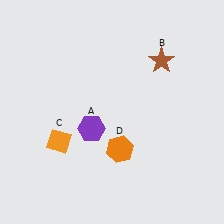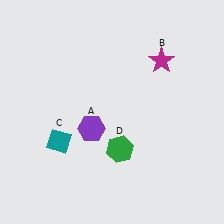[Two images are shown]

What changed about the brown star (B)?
In Image 1, B is brown. In Image 2, it changed to magenta.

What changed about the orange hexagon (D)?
In Image 1, D is orange. In Image 2, it changed to green.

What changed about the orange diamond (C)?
In Image 1, C is orange. In Image 2, it changed to teal.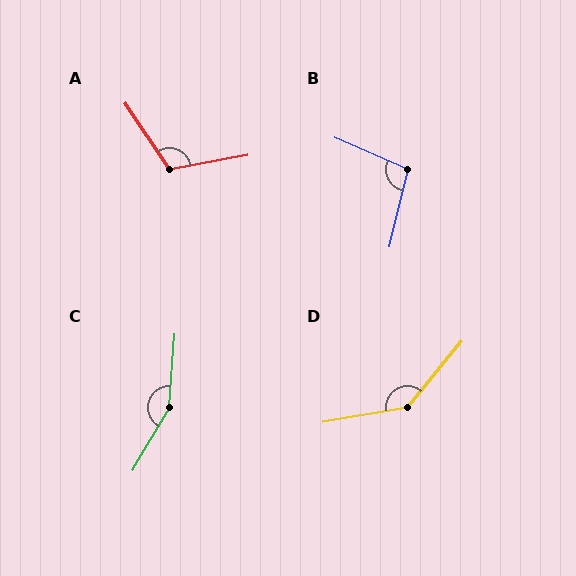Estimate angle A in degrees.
Approximately 114 degrees.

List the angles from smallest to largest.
B (101°), A (114°), D (139°), C (154°).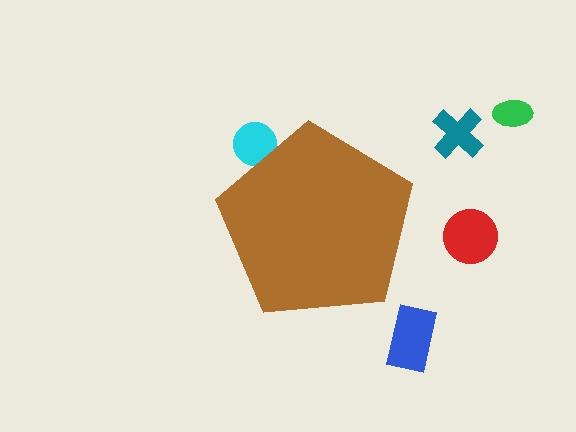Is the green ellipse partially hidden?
No, the green ellipse is fully visible.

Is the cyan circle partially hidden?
Yes, the cyan circle is partially hidden behind the brown pentagon.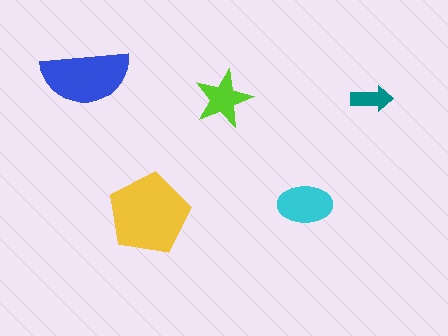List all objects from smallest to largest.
The teal arrow, the lime star, the cyan ellipse, the blue semicircle, the yellow pentagon.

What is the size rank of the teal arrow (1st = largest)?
5th.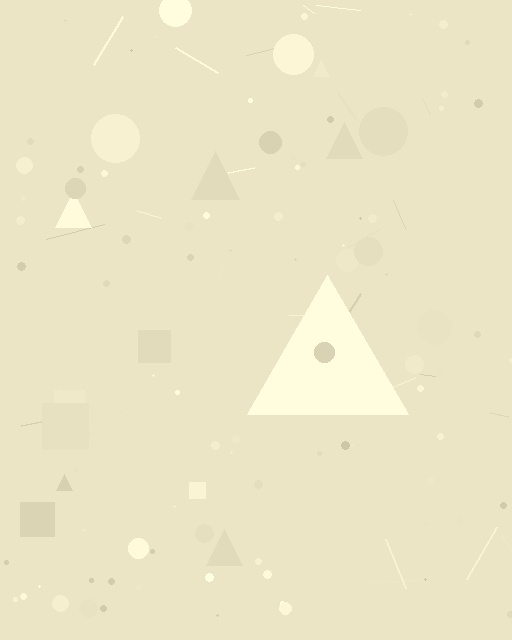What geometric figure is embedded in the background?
A triangle is embedded in the background.